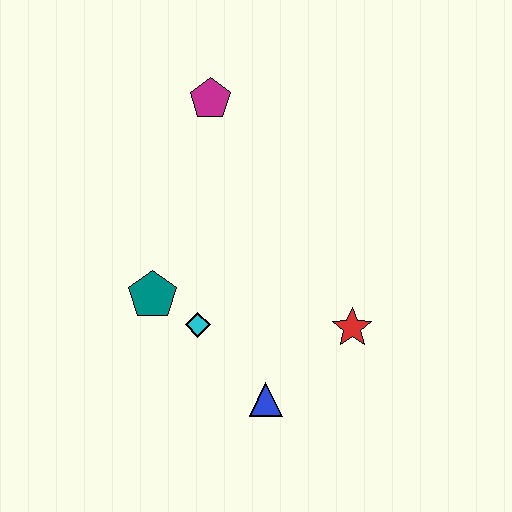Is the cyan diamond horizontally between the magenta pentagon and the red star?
No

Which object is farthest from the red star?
The magenta pentagon is farthest from the red star.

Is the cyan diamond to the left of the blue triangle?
Yes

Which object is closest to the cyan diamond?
The teal pentagon is closest to the cyan diamond.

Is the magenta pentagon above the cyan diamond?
Yes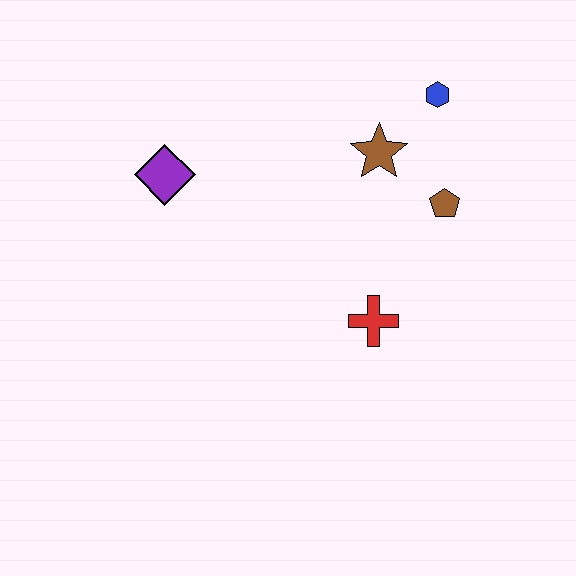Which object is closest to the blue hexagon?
The brown star is closest to the blue hexagon.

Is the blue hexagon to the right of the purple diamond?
Yes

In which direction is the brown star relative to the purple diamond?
The brown star is to the right of the purple diamond.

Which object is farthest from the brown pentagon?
The purple diamond is farthest from the brown pentagon.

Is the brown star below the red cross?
No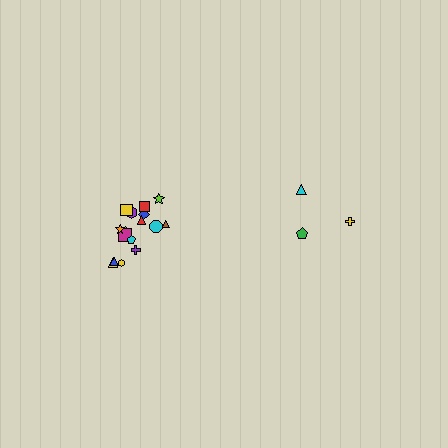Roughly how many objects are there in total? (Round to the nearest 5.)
Roughly 20 objects in total.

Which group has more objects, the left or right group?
The left group.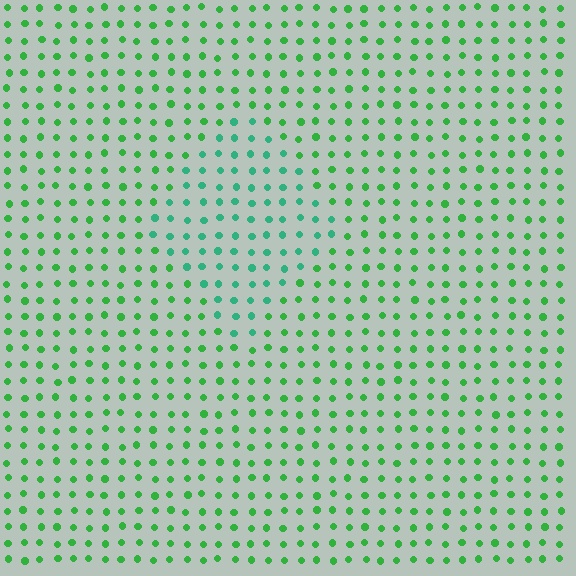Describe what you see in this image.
The image is filled with small green elements in a uniform arrangement. A diamond-shaped region is visible where the elements are tinted to a slightly different hue, forming a subtle color boundary.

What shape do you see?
I see a diamond.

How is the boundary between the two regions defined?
The boundary is defined purely by a slight shift in hue (about 31 degrees). Spacing, size, and orientation are identical on both sides.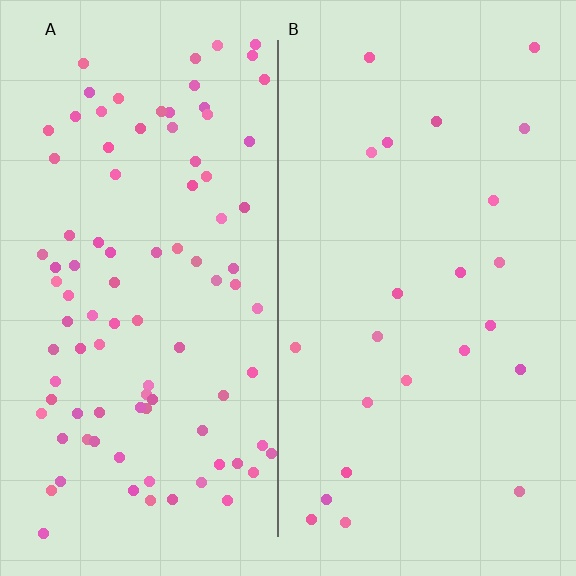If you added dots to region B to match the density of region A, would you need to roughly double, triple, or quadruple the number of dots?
Approximately quadruple.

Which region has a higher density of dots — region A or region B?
A (the left).